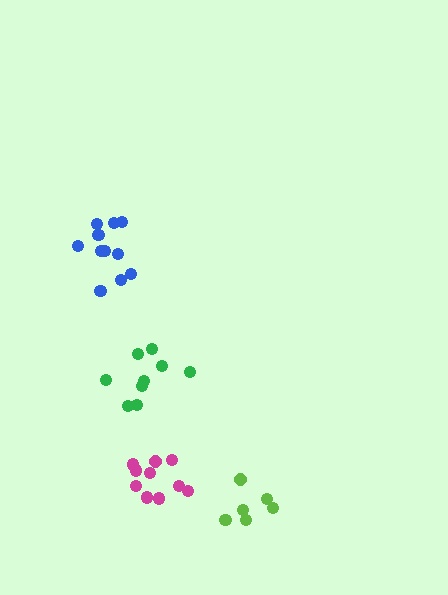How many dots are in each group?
Group 1: 6 dots, Group 2: 11 dots, Group 3: 9 dots, Group 4: 10 dots (36 total).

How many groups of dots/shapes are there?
There are 4 groups.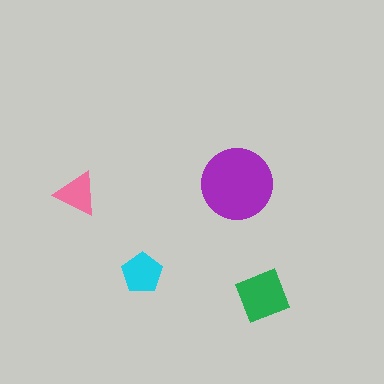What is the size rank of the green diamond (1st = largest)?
2nd.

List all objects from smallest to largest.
The pink triangle, the cyan pentagon, the green diamond, the purple circle.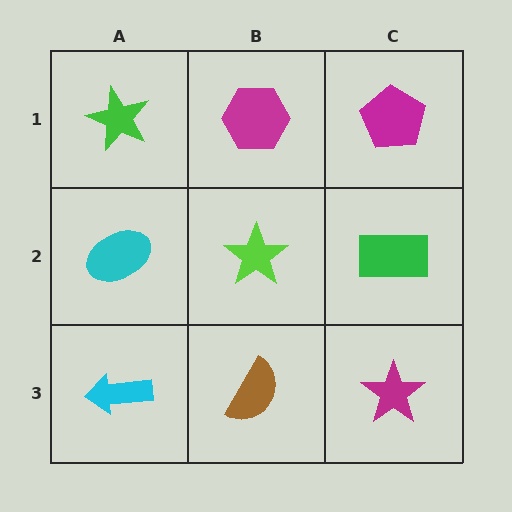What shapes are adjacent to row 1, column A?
A cyan ellipse (row 2, column A), a magenta hexagon (row 1, column B).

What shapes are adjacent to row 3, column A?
A cyan ellipse (row 2, column A), a brown semicircle (row 3, column B).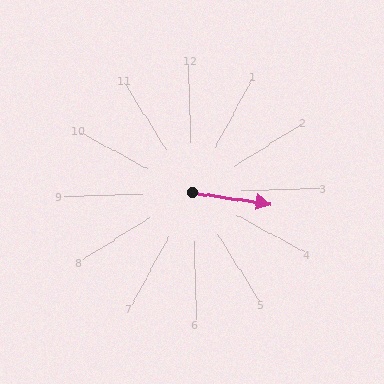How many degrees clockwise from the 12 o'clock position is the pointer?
Approximately 100 degrees.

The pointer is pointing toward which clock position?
Roughly 3 o'clock.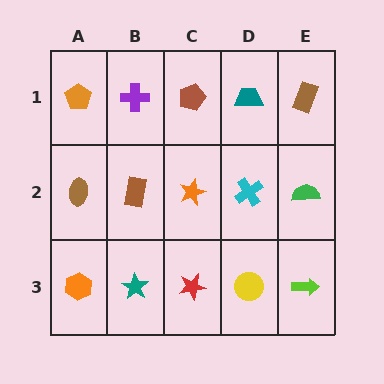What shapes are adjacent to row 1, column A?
A brown ellipse (row 2, column A), a purple cross (row 1, column B).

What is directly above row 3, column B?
A brown rectangle.